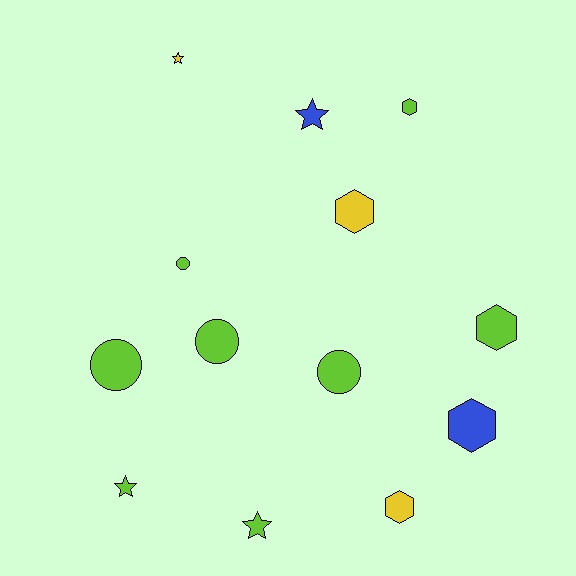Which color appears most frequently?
Lime, with 8 objects.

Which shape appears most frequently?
Hexagon, with 5 objects.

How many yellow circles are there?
There are no yellow circles.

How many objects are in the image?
There are 13 objects.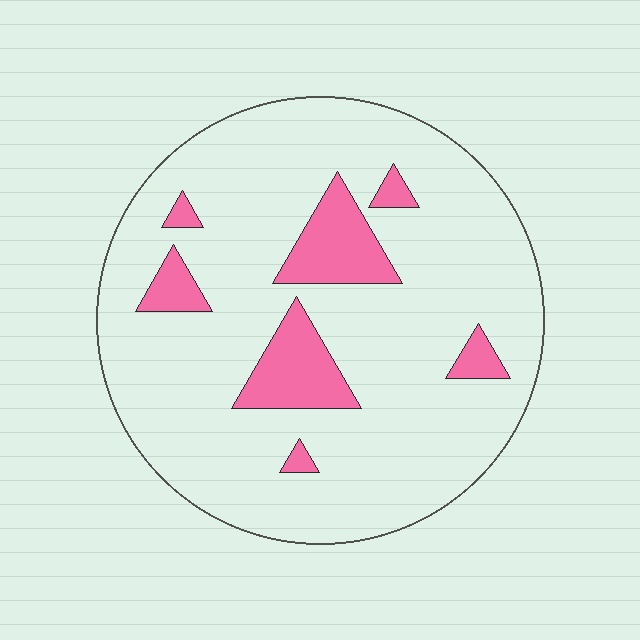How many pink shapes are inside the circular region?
7.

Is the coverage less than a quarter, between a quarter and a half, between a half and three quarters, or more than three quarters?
Less than a quarter.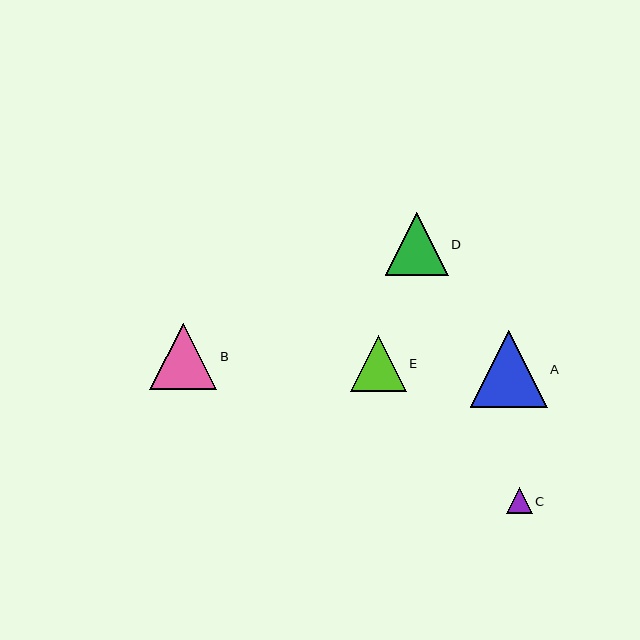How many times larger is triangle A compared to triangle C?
Triangle A is approximately 3.0 times the size of triangle C.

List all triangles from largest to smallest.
From largest to smallest: A, B, D, E, C.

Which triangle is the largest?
Triangle A is the largest with a size of approximately 77 pixels.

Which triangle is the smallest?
Triangle C is the smallest with a size of approximately 26 pixels.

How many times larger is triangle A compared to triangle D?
Triangle A is approximately 1.2 times the size of triangle D.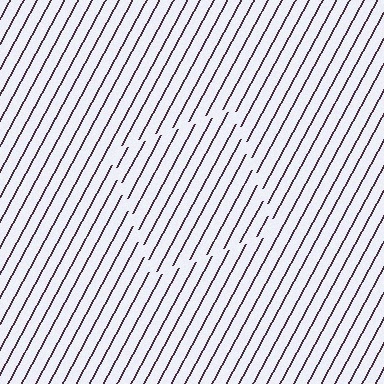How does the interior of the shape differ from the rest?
The interior of the shape contains the same grating, shifted by half a period — the contour is defined by the phase discontinuity where line-ends from the inner and outer gratings abut.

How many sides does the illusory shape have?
4 sides — the line-ends trace a square.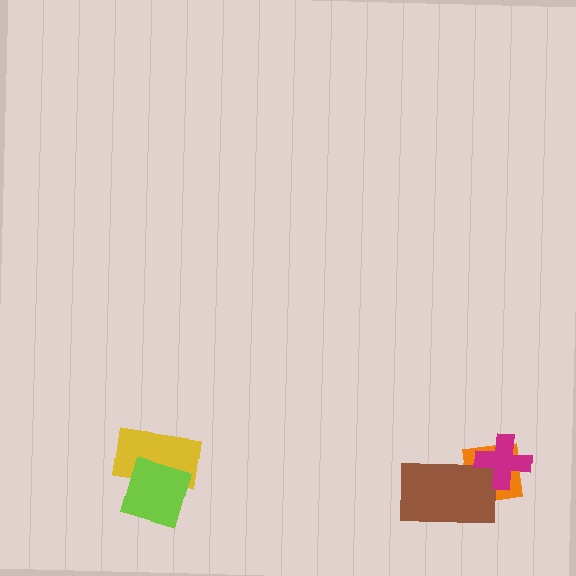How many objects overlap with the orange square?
2 objects overlap with the orange square.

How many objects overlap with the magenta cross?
2 objects overlap with the magenta cross.